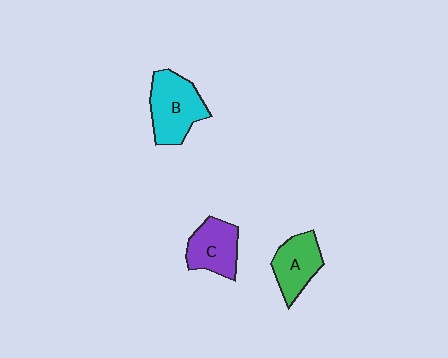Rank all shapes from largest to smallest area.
From largest to smallest: B (cyan), C (purple), A (green).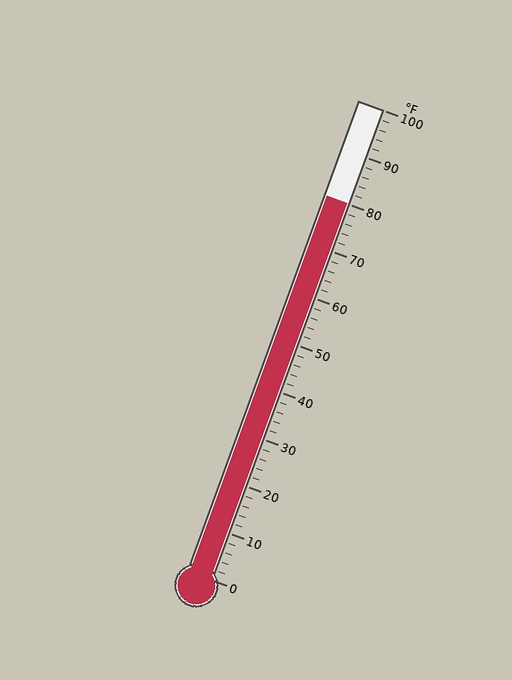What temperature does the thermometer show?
The thermometer shows approximately 80°F.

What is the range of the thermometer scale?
The thermometer scale ranges from 0°F to 100°F.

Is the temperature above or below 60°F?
The temperature is above 60°F.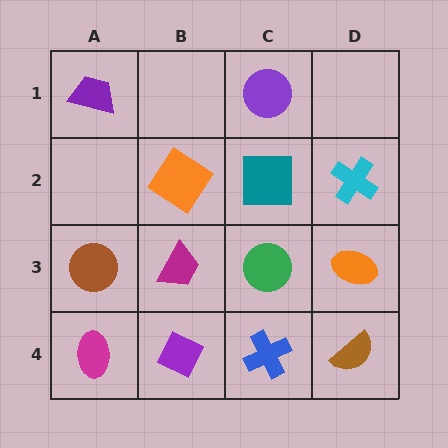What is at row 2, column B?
An orange diamond.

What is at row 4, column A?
A magenta ellipse.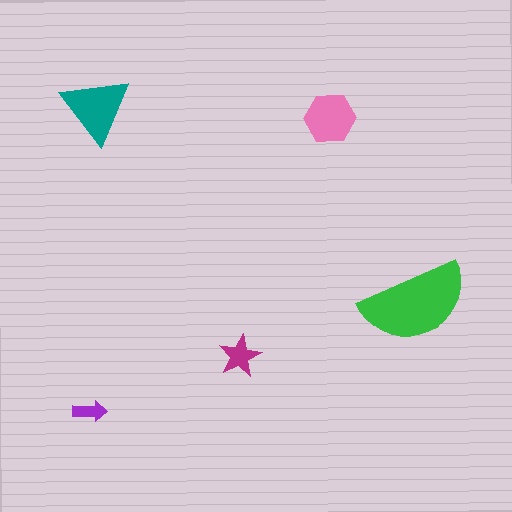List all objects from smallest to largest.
The purple arrow, the magenta star, the pink hexagon, the teal triangle, the green semicircle.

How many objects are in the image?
There are 5 objects in the image.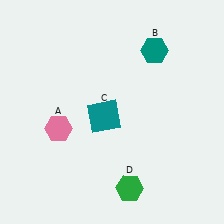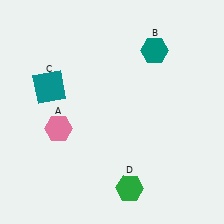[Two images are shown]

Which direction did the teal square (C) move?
The teal square (C) moved left.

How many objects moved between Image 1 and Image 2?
1 object moved between the two images.